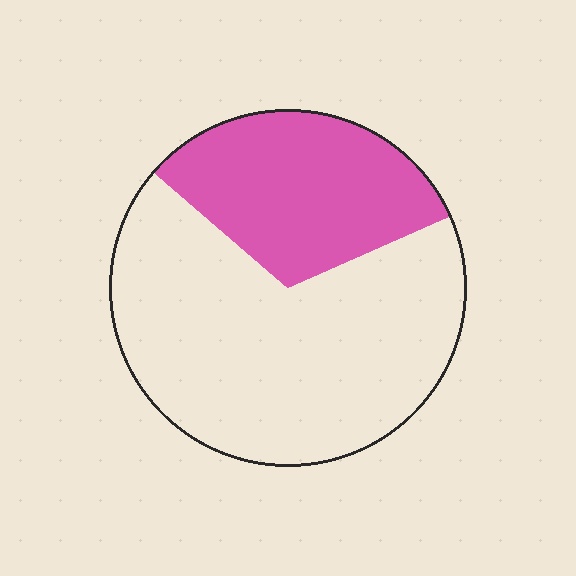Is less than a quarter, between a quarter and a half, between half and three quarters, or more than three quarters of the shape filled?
Between a quarter and a half.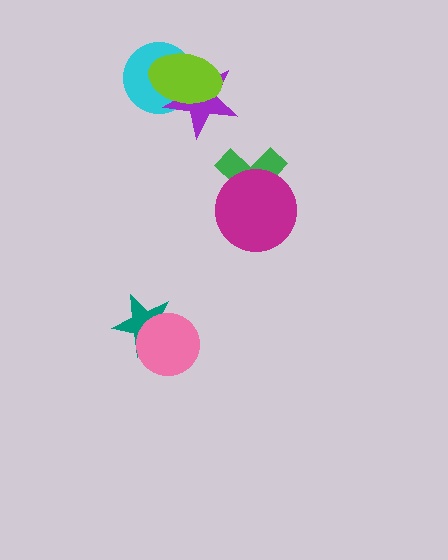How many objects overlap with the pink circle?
1 object overlaps with the pink circle.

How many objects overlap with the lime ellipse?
2 objects overlap with the lime ellipse.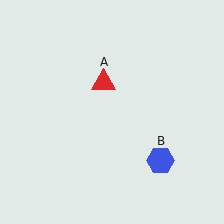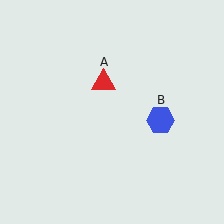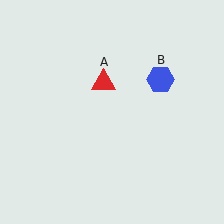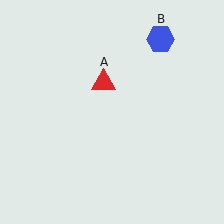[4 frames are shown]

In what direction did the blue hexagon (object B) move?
The blue hexagon (object B) moved up.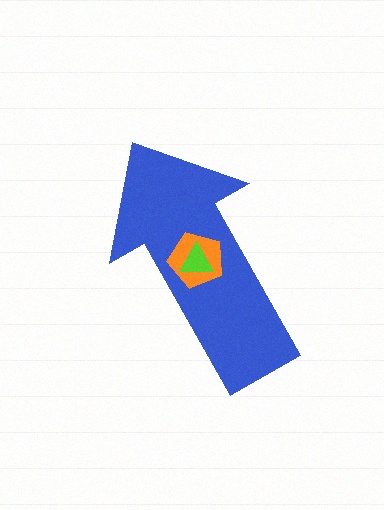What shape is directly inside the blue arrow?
The orange pentagon.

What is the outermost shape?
The blue arrow.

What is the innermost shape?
The lime triangle.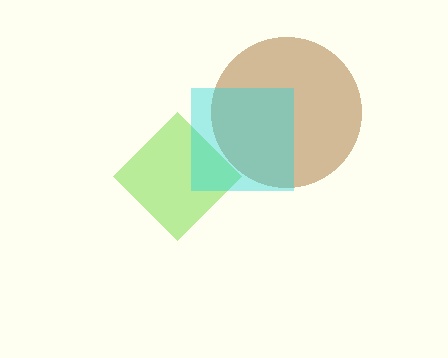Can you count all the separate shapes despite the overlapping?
Yes, there are 3 separate shapes.